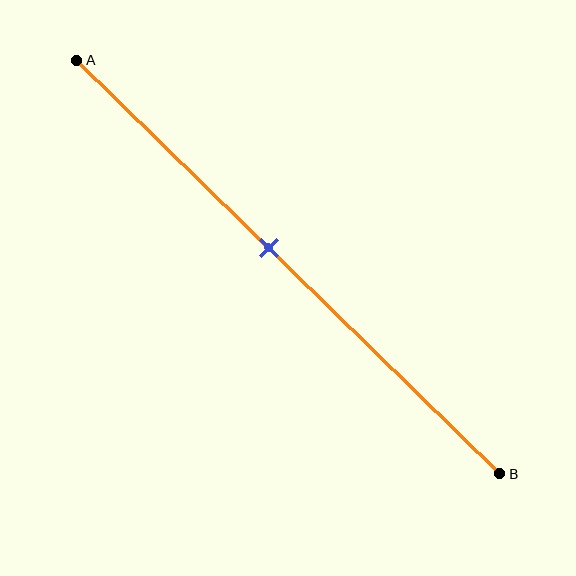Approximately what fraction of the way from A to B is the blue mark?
The blue mark is approximately 45% of the way from A to B.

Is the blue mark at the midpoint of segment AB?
No, the mark is at about 45% from A, not at the 50% midpoint.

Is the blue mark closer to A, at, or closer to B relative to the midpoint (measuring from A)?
The blue mark is closer to point A than the midpoint of segment AB.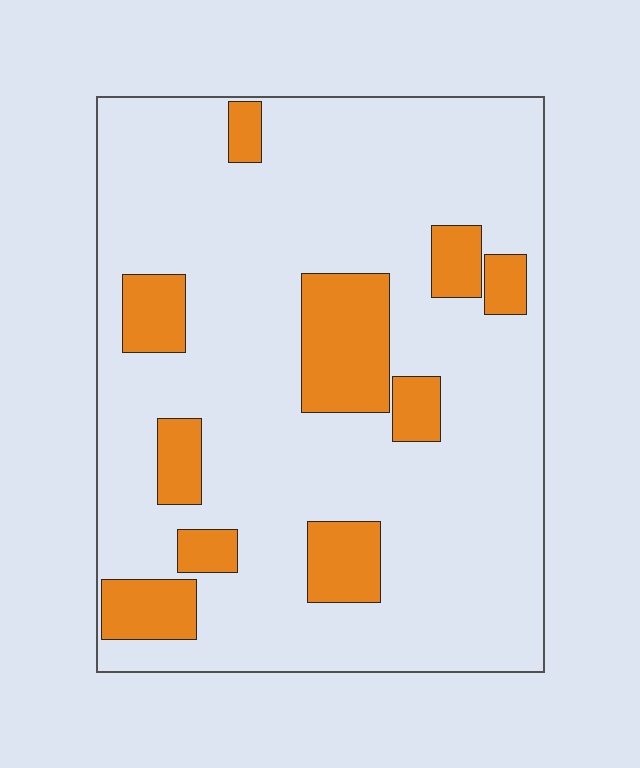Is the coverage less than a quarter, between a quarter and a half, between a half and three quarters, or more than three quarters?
Less than a quarter.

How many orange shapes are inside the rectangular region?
10.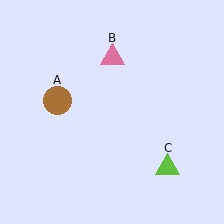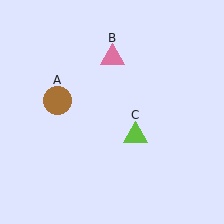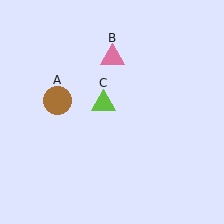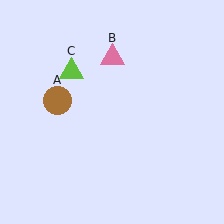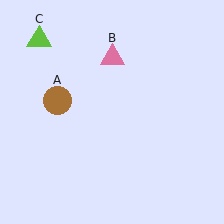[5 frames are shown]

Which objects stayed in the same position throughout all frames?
Brown circle (object A) and pink triangle (object B) remained stationary.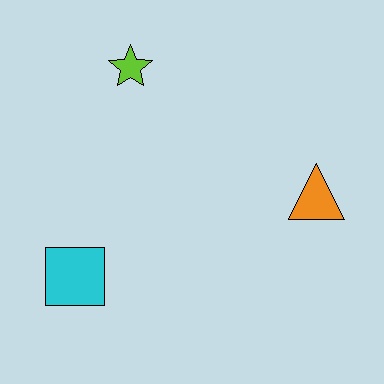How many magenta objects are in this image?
There are no magenta objects.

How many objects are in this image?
There are 3 objects.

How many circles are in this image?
There are no circles.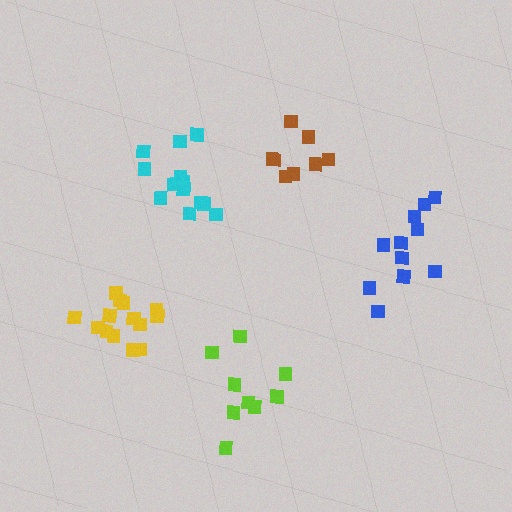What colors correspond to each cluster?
The clusters are colored: lime, blue, cyan, yellow, brown.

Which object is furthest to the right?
The blue cluster is rightmost.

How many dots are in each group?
Group 1: 9 dots, Group 2: 11 dots, Group 3: 14 dots, Group 4: 14 dots, Group 5: 8 dots (56 total).